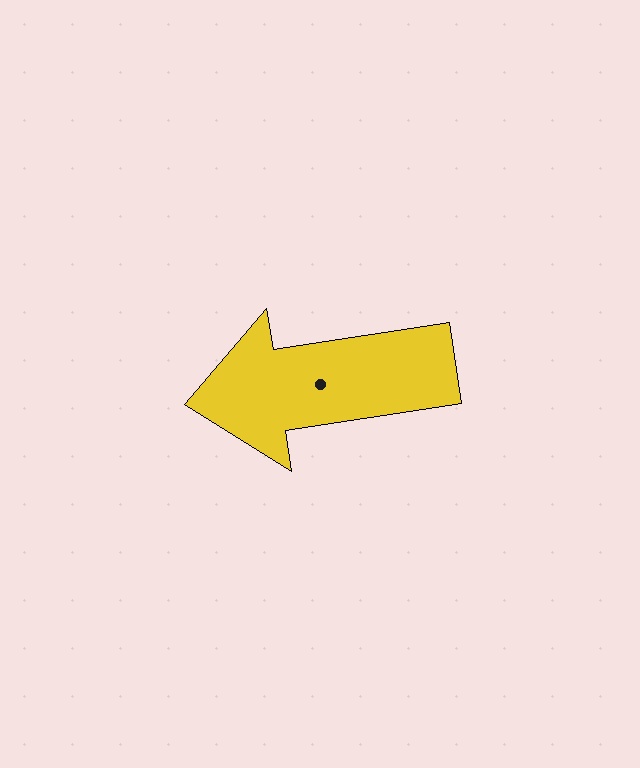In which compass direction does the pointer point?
West.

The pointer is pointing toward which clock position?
Roughly 9 o'clock.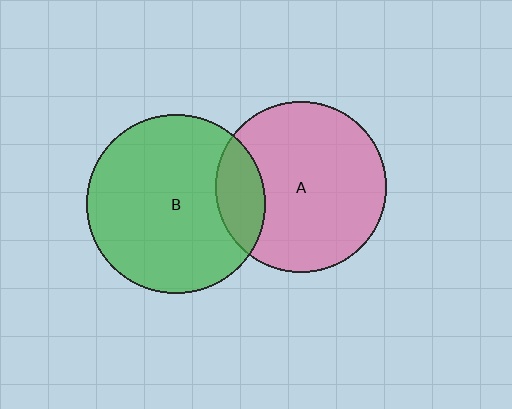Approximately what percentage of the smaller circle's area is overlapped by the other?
Approximately 20%.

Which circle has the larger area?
Circle B (green).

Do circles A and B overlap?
Yes.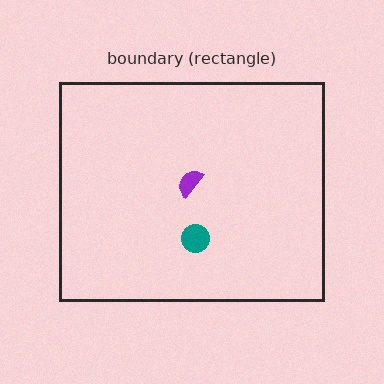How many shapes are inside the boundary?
2 inside, 0 outside.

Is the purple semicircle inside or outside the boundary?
Inside.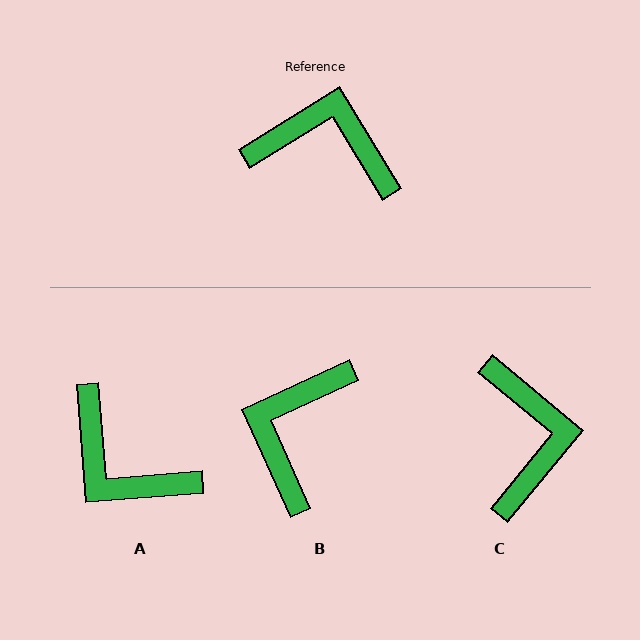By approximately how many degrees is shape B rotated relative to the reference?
Approximately 83 degrees counter-clockwise.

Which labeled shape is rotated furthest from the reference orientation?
A, about 153 degrees away.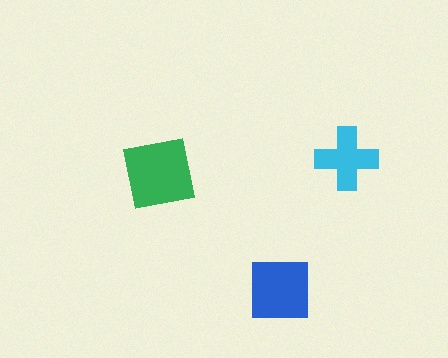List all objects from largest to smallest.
The green square, the blue square, the cyan cross.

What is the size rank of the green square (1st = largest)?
1st.